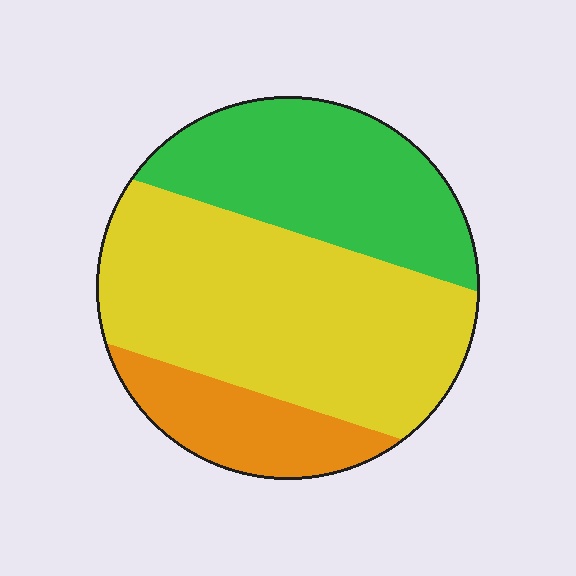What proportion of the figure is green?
Green takes up between a quarter and a half of the figure.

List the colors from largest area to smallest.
From largest to smallest: yellow, green, orange.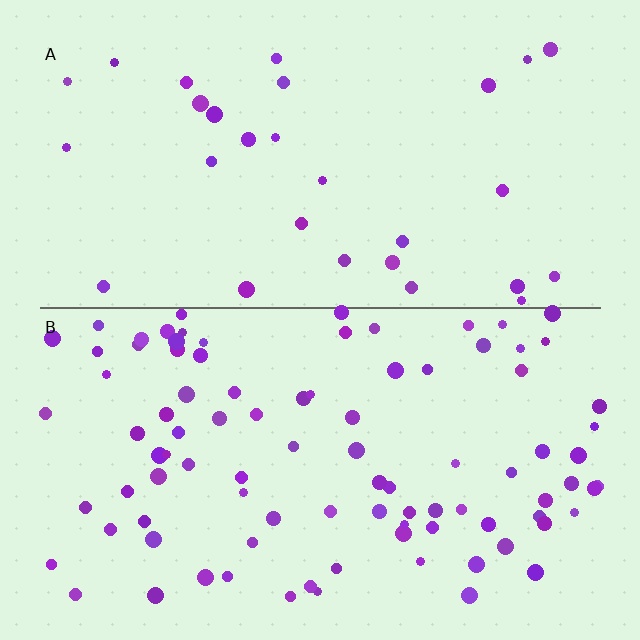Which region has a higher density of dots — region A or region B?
B (the bottom).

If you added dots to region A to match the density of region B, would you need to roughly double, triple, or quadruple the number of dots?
Approximately triple.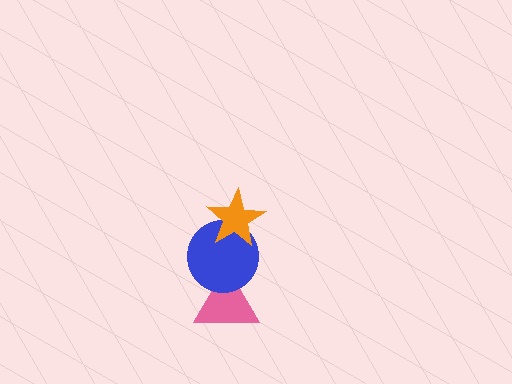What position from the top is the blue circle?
The blue circle is 2nd from the top.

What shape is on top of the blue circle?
The orange star is on top of the blue circle.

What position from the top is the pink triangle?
The pink triangle is 3rd from the top.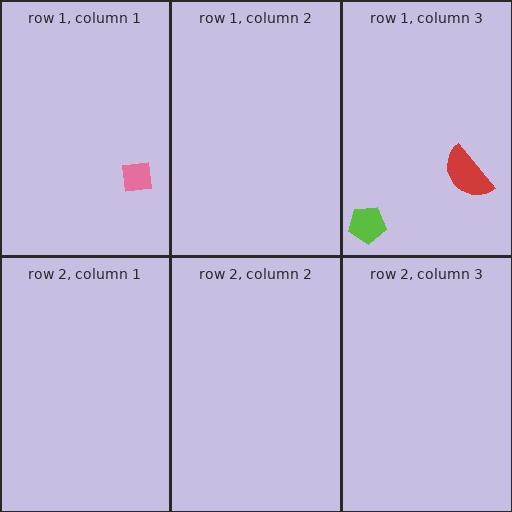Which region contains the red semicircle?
The row 1, column 3 region.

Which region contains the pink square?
The row 1, column 1 region.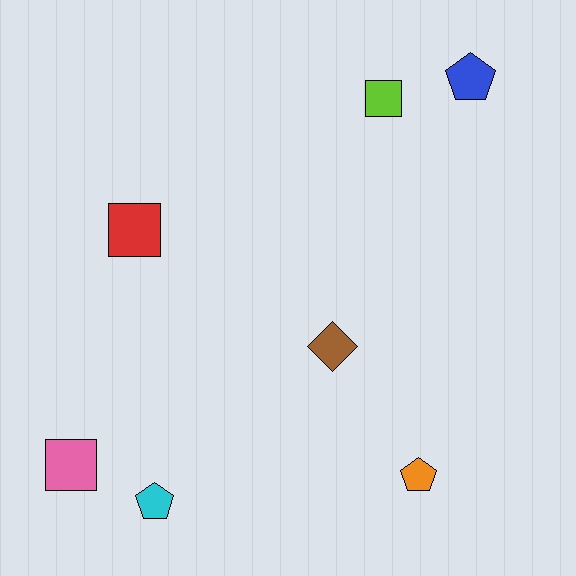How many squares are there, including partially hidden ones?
There are 3 squares.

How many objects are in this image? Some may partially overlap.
There are 7 objects.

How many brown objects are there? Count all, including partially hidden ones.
There is 1 brown object.